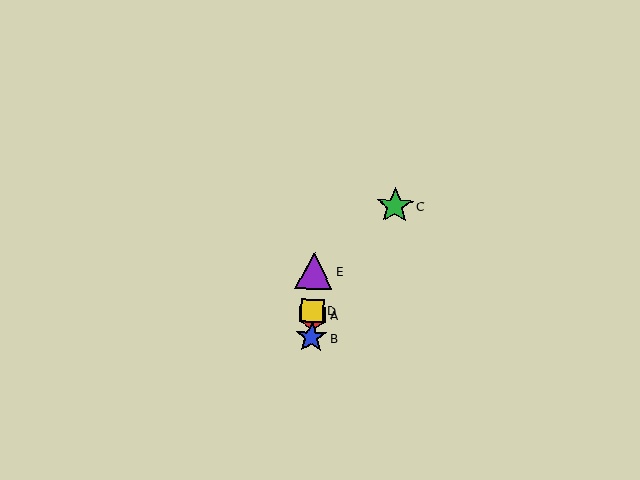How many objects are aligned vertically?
4 objects (A, B, D, E) are aligned vertically.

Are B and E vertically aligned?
Yes, both are at x≈311.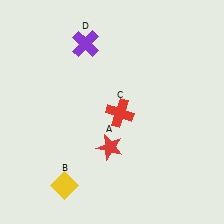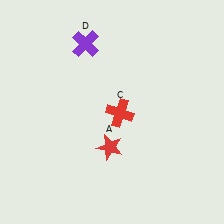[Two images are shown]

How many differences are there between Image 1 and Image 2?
There is 1 difference between the two images.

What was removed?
The yellow diamond (B) was removed in Image 2.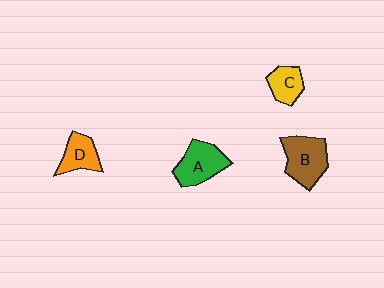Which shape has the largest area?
Shape B (brown).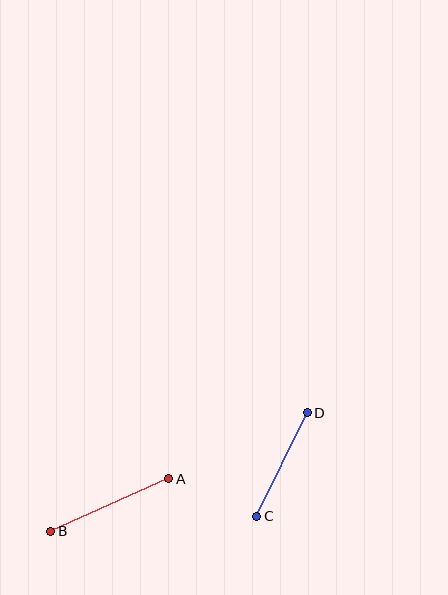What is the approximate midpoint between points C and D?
The midpoint is at approximately (282, 464) pixels.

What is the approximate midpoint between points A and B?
The midpoint is at approximately (110, 505) pixels.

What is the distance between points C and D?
The distance is approximately 115 pixels.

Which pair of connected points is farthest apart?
Points A and B are farthest apart.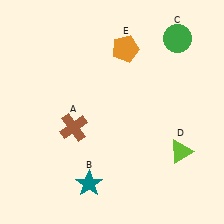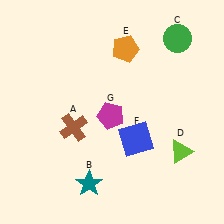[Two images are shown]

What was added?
A blue square (F), a magenta pentagon (G) were added in Image 2.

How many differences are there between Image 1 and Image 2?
There are 2 differences between the two images.